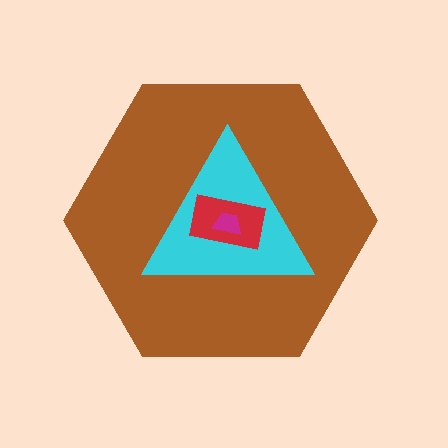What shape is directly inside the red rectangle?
The magenta trapezoid.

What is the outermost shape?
The brown hexagon.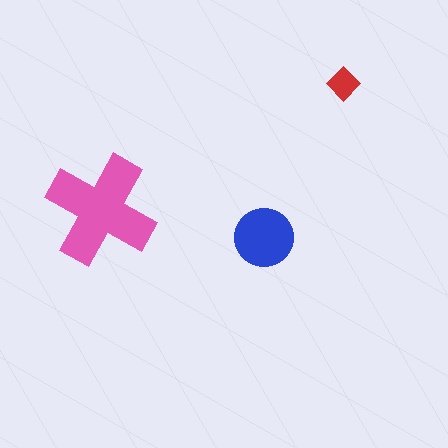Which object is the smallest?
The red diamond.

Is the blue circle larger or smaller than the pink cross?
Smaller.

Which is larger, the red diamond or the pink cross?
The pink cross.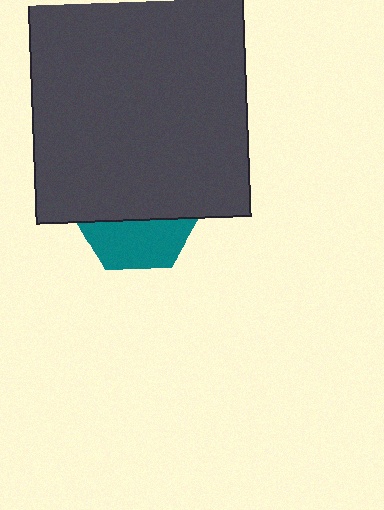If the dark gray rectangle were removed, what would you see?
You would see the complete teal hexagon.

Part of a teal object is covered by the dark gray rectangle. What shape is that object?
It is a hexagon.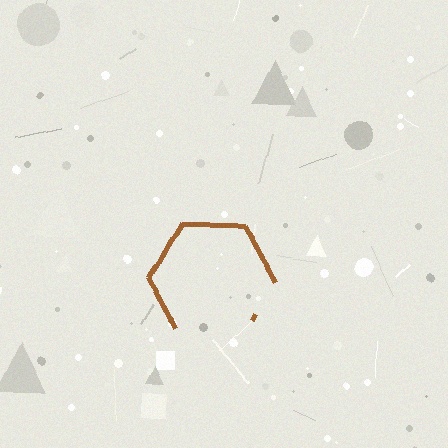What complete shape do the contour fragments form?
The contour fragments form a hexagon.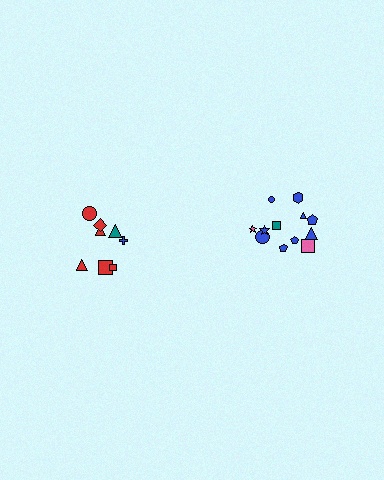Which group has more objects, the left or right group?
The right group.